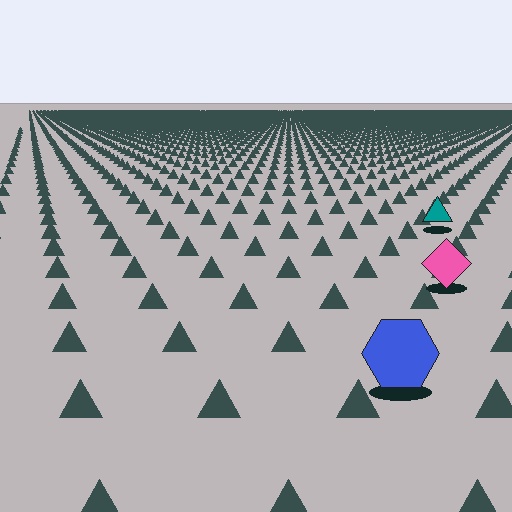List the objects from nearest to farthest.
From nearest to farthest: the blue hexagon, the pink diamond, the teal triangle.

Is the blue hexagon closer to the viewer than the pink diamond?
Yes. The blue hexagon is closer — you can tell from the texture gradient: the ground texture is coarser near it.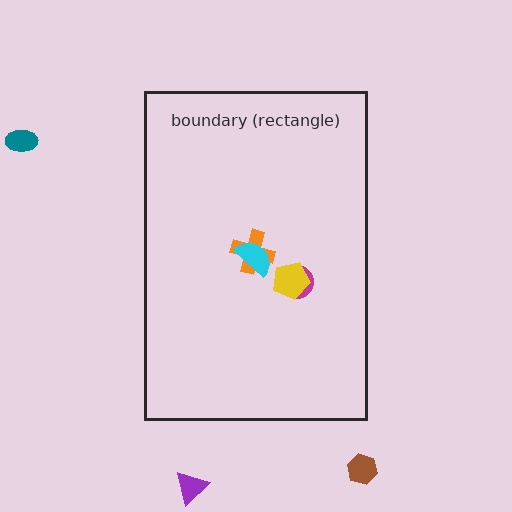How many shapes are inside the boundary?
4 inside, 3 outside.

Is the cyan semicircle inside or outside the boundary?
Inside.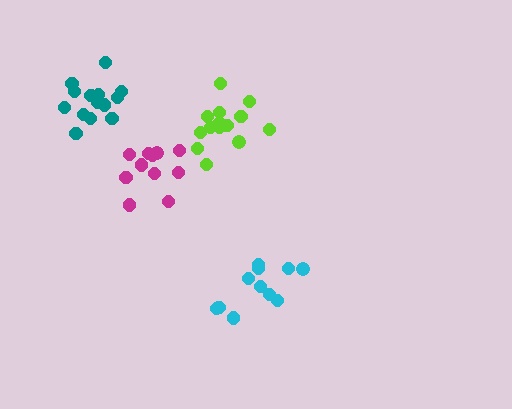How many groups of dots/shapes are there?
There are 4 groups.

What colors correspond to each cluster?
The clusters are colored: teal, lime, magenta, cyan.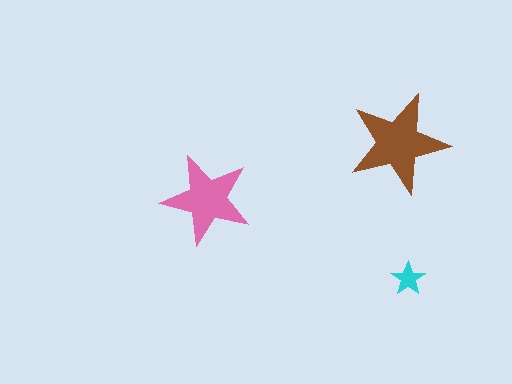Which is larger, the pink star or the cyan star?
The pink one.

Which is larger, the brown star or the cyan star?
The brown one.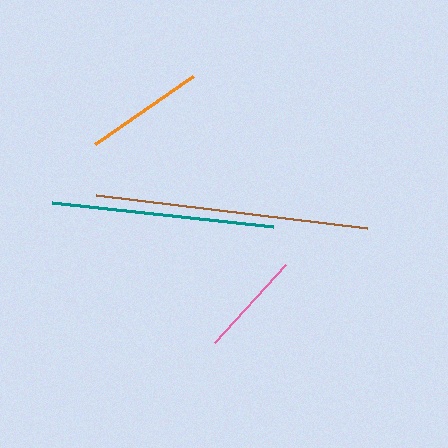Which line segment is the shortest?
The pink line is the shortest at approximately 105 pixels.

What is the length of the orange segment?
The orange segment is approximately 119 pixels long.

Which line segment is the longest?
The brown line is the longest at approximately 273 pixels.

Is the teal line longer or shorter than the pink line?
The teal line is longer than the pink line.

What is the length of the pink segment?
The pink segment is approximately 105 pixels long.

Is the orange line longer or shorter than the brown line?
The brown line is longer than the orange line.